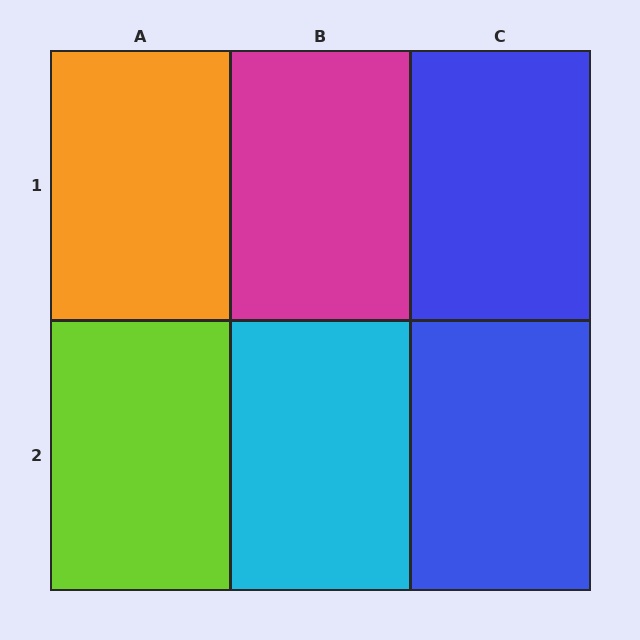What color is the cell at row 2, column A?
Lime.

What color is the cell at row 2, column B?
Cyan.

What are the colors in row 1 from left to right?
Orange, magenta, blue.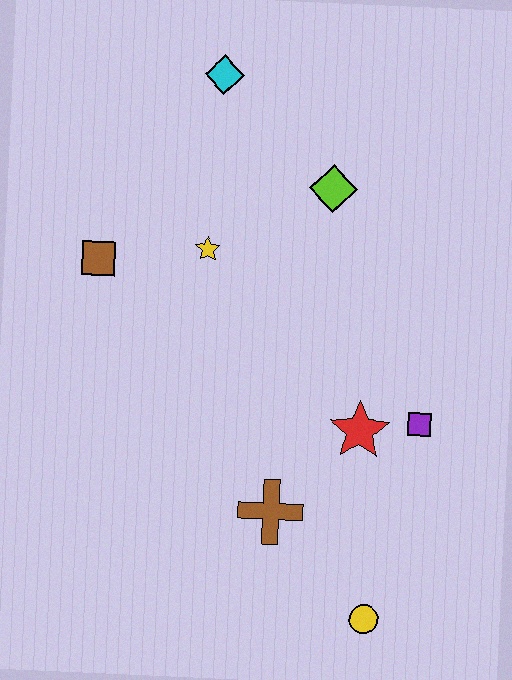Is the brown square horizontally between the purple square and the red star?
No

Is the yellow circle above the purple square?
No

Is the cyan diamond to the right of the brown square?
Yes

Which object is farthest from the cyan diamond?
The yellow circle is farthest from the cyan diamond.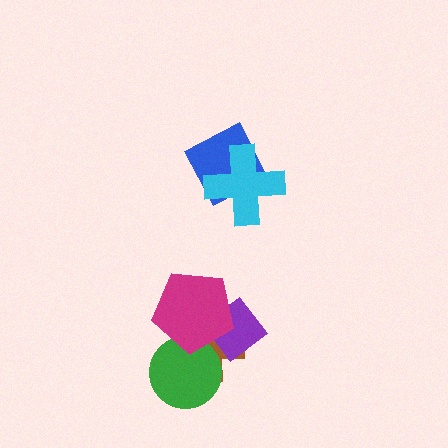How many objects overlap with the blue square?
1 object overlaps with the blue square.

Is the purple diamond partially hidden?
Yes, it is partially covered by another shape.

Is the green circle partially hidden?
Yes, it is partially covered by another shape.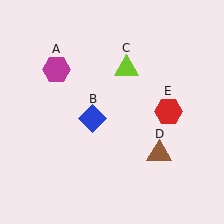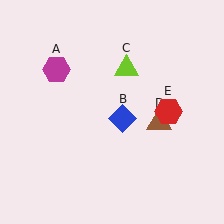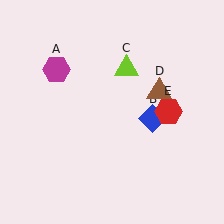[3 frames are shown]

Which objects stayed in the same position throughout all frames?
Magenta hexagon (object A) and lime triangle (object C) and red hexagon (object E) remained stationary.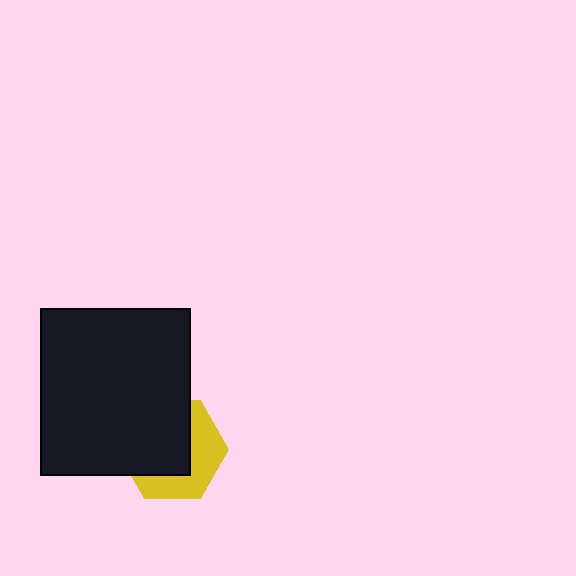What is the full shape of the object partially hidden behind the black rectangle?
The partially hidden object is a yellow hexagon.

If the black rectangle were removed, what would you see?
You would see the complete yellow hexagon.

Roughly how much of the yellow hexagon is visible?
A small part of it is visible (roughly 43%).